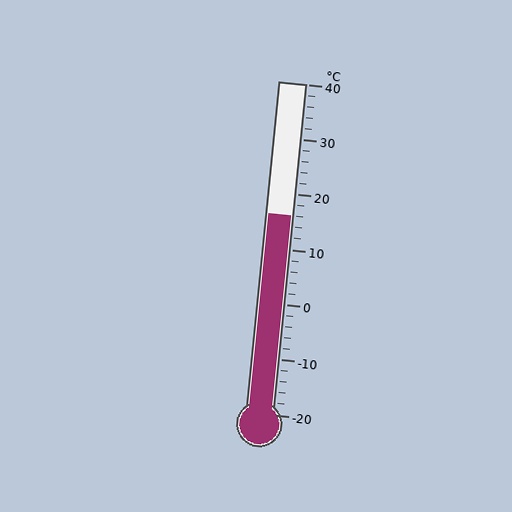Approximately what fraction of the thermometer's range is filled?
The thermometer is filled to approximately 60% of its range.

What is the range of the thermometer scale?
The thermometer scale ranges from -20°C to 40°C.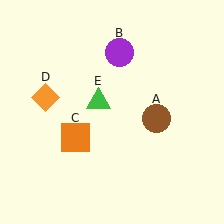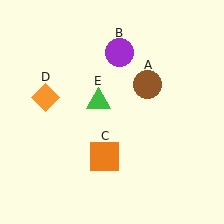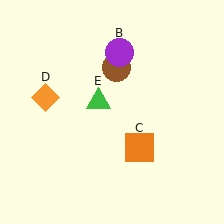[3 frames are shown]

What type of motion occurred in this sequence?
The brown circle (object A), orange square (object C) rotated counterclockwise around the center of the scene.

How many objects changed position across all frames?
2 objects changed position: brown circle (object A), orange square (object C).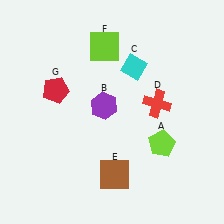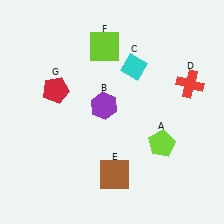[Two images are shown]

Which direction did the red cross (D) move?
The red cross (D) moved right.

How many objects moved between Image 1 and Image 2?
1 object moved between the two images.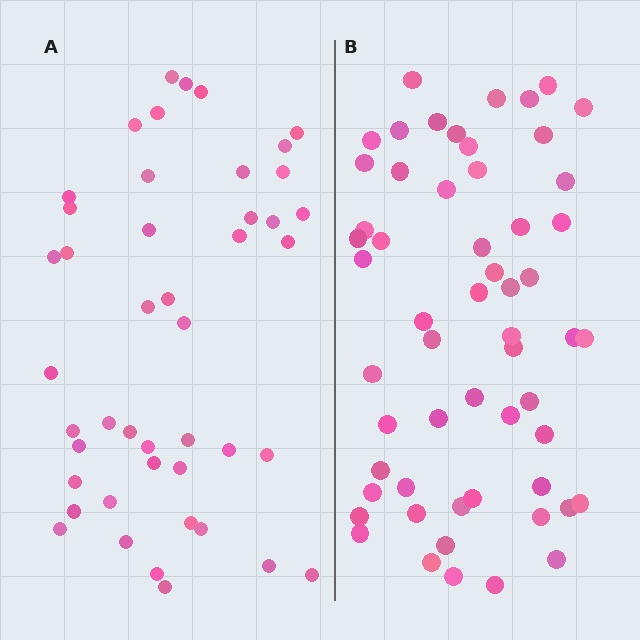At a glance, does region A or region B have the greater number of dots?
Region B (the right region) has more dots.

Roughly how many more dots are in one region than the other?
Region B has roughly 12 or so more dots than region A.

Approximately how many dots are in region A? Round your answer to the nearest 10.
About 40 dots. (The exact count is 45, which rounds to 40.)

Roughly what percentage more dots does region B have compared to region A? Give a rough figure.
About 25% more.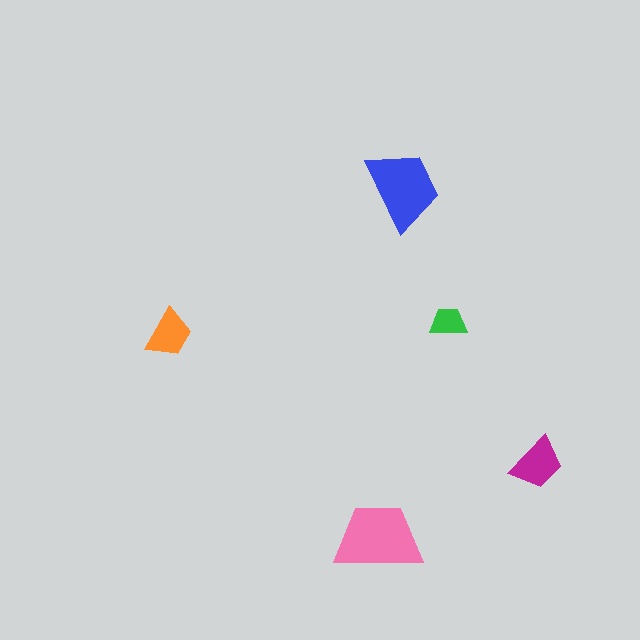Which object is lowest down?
The pink trapezoid is bottommost.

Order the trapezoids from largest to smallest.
the pink one, the blue one, the magenta one, the orange one, the green one.